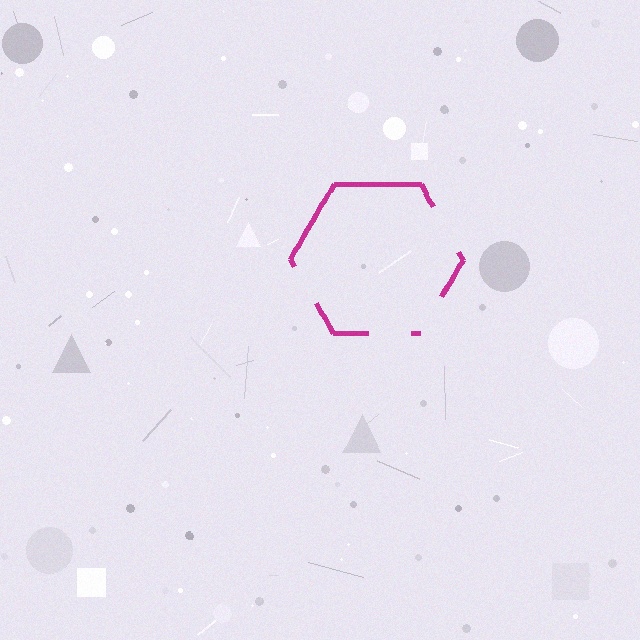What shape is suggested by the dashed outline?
The dashed outline suggests a hexagon.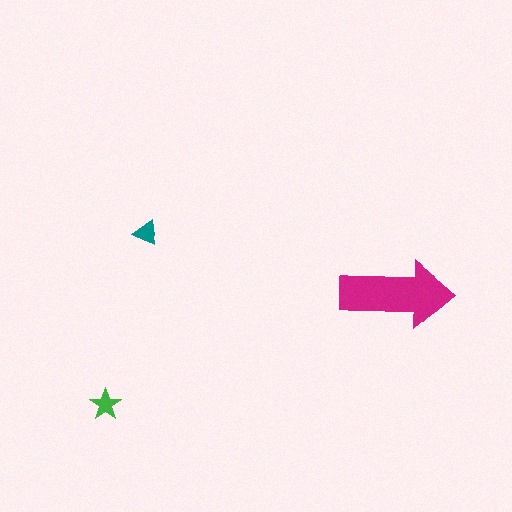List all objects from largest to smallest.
The magenta arrow, the green star, the teal triangle.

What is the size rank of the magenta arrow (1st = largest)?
1st.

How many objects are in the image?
There are 3 objects in the image.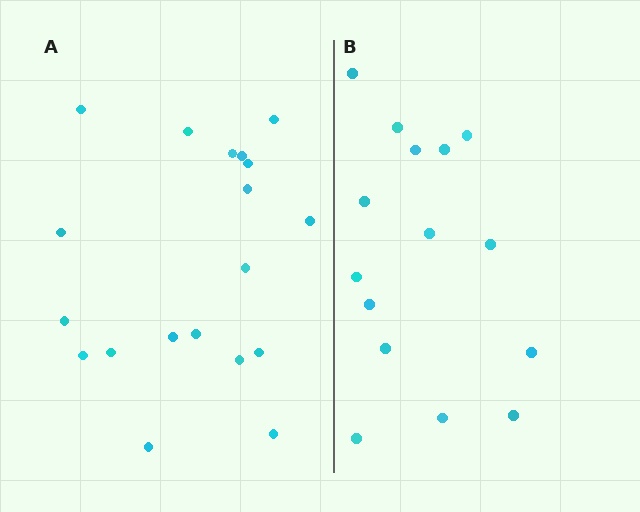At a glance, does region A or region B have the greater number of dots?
Region A (the left region) has more dots.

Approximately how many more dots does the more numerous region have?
Region A has about 4 more dots than region B.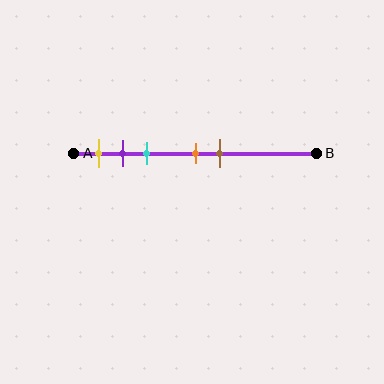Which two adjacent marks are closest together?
The purple and cyan marks are the closest adjacent pair.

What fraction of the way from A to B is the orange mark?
The orange mark is approximately 50% (0.5) of the way from A to B.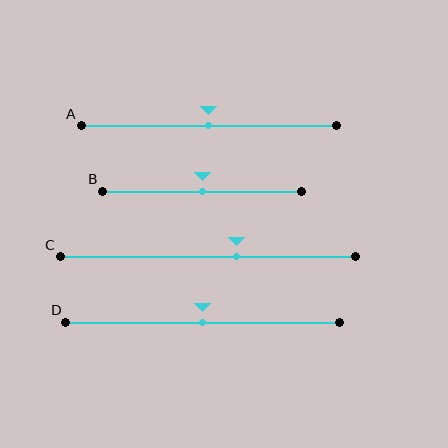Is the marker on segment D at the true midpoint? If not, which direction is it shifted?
Yes, the marker on segment D is at the true midpoint.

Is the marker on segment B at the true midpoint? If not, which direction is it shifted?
Yes, the marker on segment B is at the true midpoint.